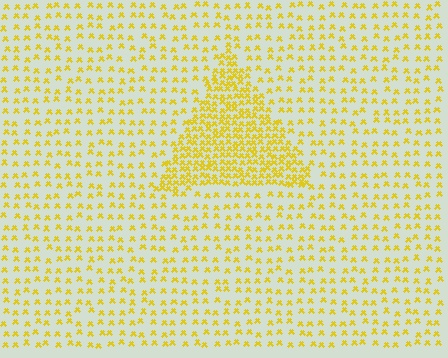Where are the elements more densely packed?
The elements are more densely packed inside the triangle boundary.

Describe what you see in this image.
The image contains small yellow elements arranged at two different densities. A triangle-shaped region is visible where the elements are more densely packed than the surrounding area.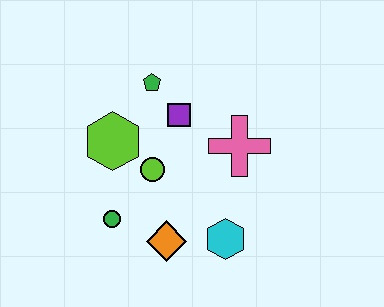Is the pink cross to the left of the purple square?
No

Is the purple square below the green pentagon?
Yes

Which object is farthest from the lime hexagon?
The cyan hexagon is farthest from the lime hexagon.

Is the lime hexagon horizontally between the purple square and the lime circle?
No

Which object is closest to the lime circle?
The lime hexagon is closest to the lime circle.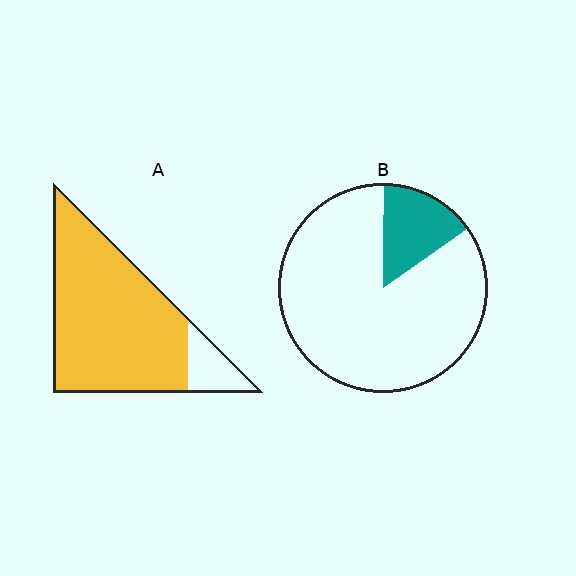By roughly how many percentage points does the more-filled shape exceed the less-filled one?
By roughly 70 percentage points (A over B).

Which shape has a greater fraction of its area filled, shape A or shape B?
Shape A.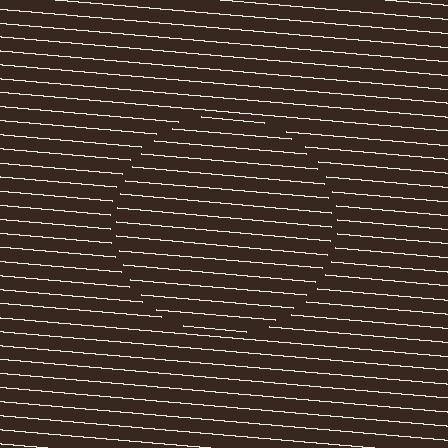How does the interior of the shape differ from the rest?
The interior of the shape contains the same grating, shifted by half a period — the contour is defined by the phase discontinuity where line-ends from the inner and outer gratings abut.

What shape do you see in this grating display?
An illusory circle. The interior of the shape contains the same grating, shifted by half a period — the contour is defined by the phase discontinuity where line-ends from the inner and outer gratings abut.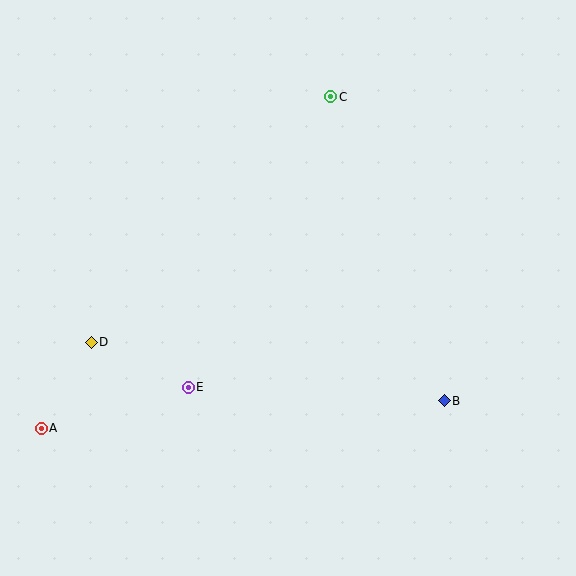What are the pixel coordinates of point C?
Point C is at (331, 97).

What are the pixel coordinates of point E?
Point E is at (188, 387).